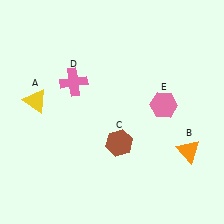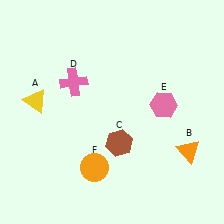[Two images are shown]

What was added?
An orange circle (F) was added in Image 2.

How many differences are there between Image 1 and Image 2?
There is 1 difference between the two images.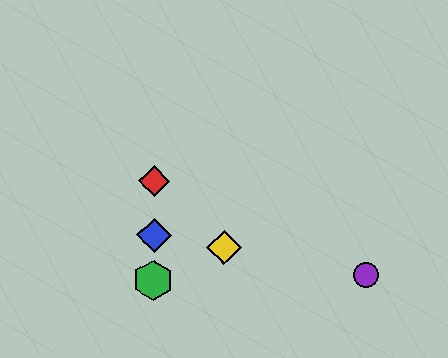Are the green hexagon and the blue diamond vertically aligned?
Yes, both are at x≈154.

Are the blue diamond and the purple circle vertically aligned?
No, the blue diamond is at x≈154 and the purple circle is at x≈367.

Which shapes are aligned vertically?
The red diamond, the blue diamond, the green hexagon are aligned vertically.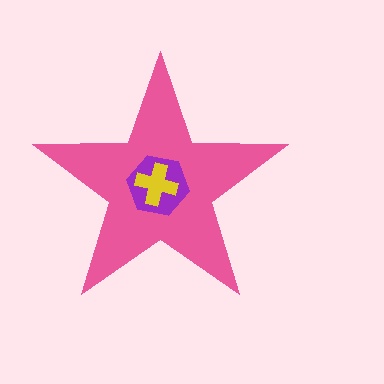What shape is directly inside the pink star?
The purple hexagon.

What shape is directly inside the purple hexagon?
The yellow cross.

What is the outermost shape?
The pink star.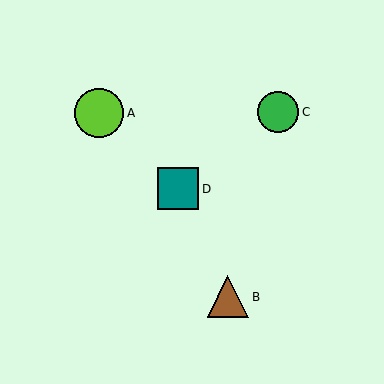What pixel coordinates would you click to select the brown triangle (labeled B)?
Click at (228, 297) to select the brown triangle B.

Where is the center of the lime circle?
The center of the lime circle is at (99, 113).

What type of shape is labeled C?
Shape C is a green circle.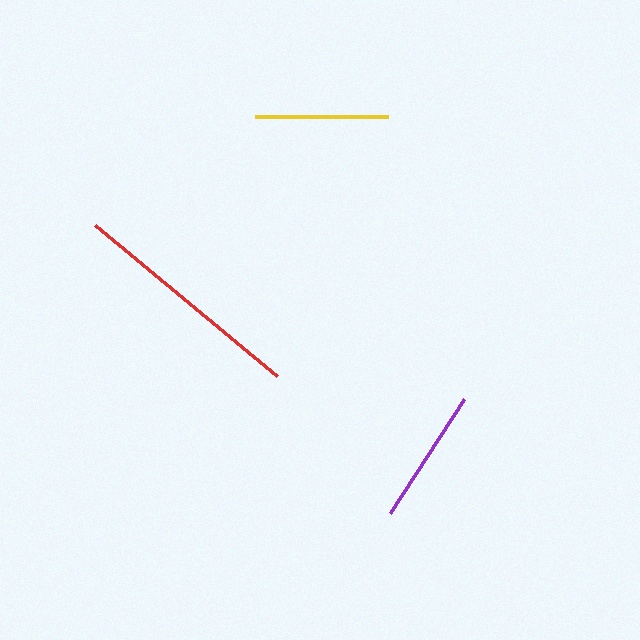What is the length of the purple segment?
The purple segment is approximately 136 pixels long.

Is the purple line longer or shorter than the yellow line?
The purple line is longer than the yellow line.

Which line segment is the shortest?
The yellow line is the shortest at approximately 133 pixels.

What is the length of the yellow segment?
The yellow segment is approximately 133 pixels long.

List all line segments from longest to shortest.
From longest to shortest: red, purple, yellow.